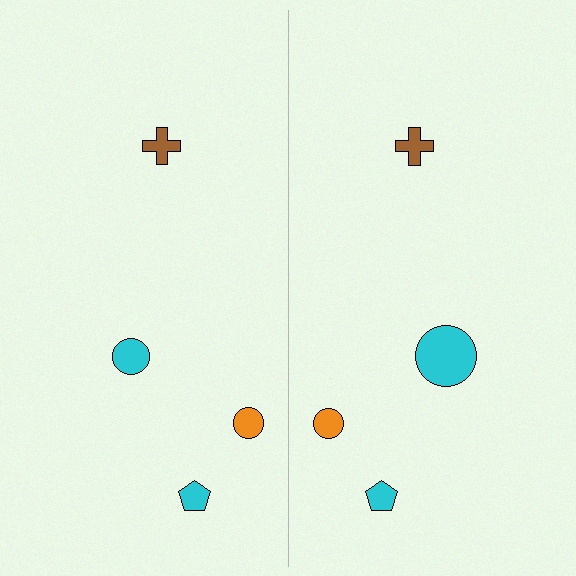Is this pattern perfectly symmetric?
No, the pattern is not perfectly symmetric. The cyan circle on the right side has a different size than its mirror counterpart.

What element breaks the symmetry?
The cyan circle on the right side has a different size than its mirror counterpart.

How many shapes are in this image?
There are 8 shapes in this image.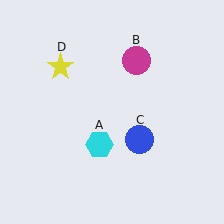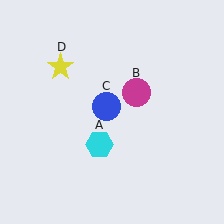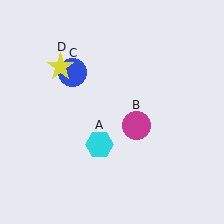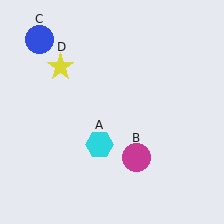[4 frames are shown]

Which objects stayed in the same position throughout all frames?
Cyan hexagon (object A) and yellow star (object D) remained stationary.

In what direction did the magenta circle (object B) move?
The magenta circle (object B) moved down.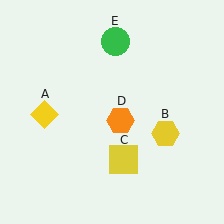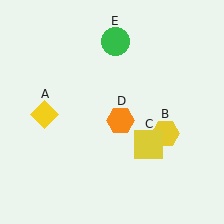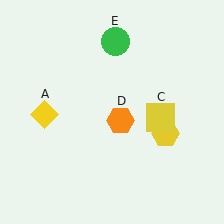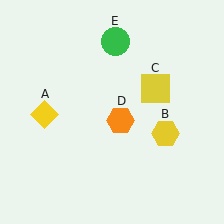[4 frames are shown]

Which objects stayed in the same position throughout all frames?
Yellow diamond (object A) and yellow hexagon (object B) and orange hexagon (object D) and green circle (object E) remained stationary.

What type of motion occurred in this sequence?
The yellow square (object C) rotated counterclockwise around the center of the scene.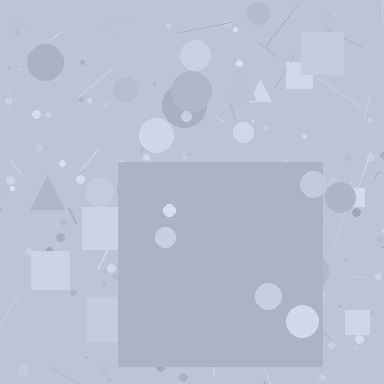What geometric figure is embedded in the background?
A square is embedded in the background.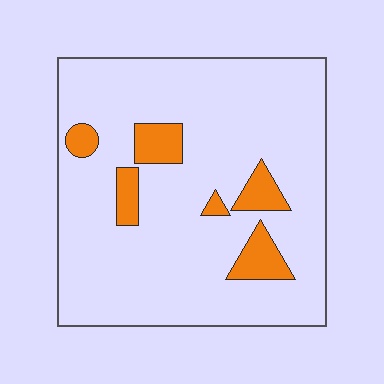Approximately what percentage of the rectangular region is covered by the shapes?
Approximately 10%.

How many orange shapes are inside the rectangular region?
6.